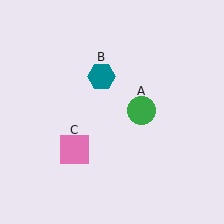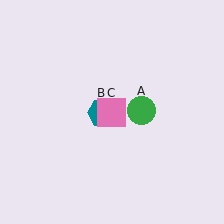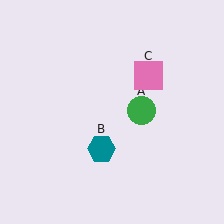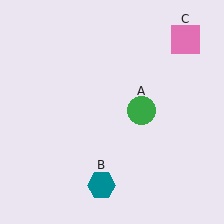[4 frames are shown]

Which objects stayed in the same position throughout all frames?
Green circle (object A) remained stationary.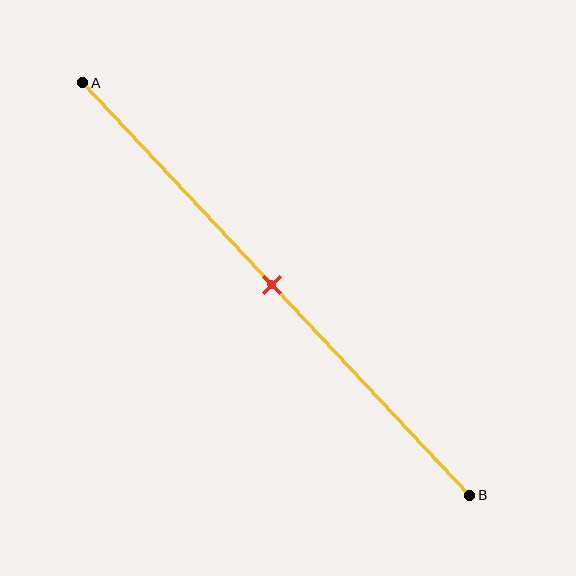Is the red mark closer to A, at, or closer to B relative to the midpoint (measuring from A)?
The red mark is approximately at the midpoint of segment AB.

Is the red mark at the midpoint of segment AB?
Yes, the mark is approximately at the midpoint.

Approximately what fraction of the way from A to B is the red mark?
The red mark is approximately 50% of the way from A to B.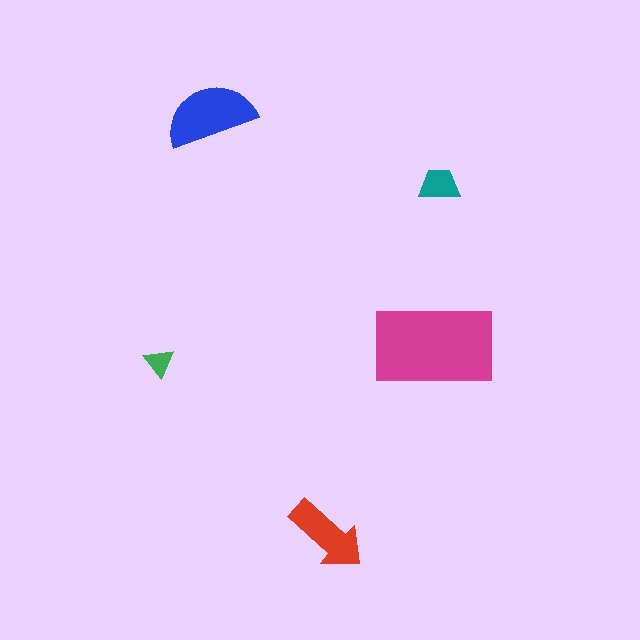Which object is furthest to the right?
The teal trapezoid is rightmost.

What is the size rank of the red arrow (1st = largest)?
3rd.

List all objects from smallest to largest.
The green triangle, the teal trapezoid, the red arrow, the blue semicircle, the magenta rectangle.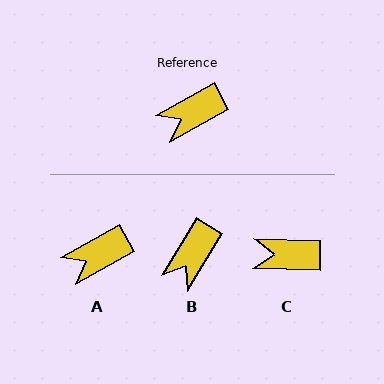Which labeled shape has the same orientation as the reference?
A.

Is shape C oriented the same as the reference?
No, it is off by about 30 degrees.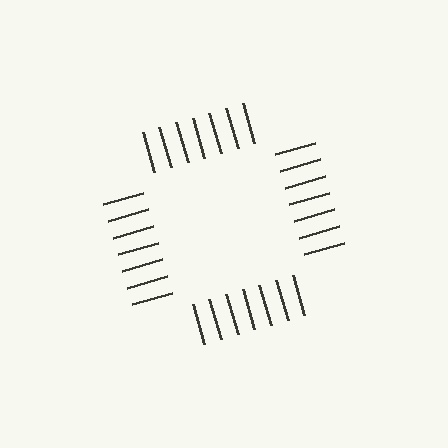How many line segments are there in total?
28 — 7 along each of the 4 edges.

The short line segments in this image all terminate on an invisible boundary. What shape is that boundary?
An illusory square — the line segments terminate on its edges but no continuous stroke is drawn.